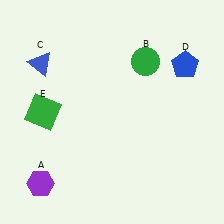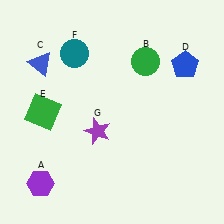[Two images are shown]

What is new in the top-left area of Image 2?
A teal circle (F) was added in the top-left area of Image 2.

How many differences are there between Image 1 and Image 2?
There are 2 differences between the two images.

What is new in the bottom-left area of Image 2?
A purple star (G) was added in the bottom-left area of Image 2.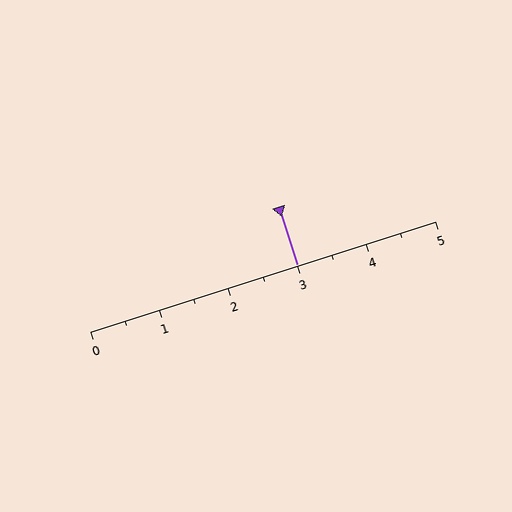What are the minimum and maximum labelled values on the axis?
The axis runs from 0 to 5.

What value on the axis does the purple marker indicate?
The marker indicates approximately 3.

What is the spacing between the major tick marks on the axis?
The major ticks are spaced 1 apart.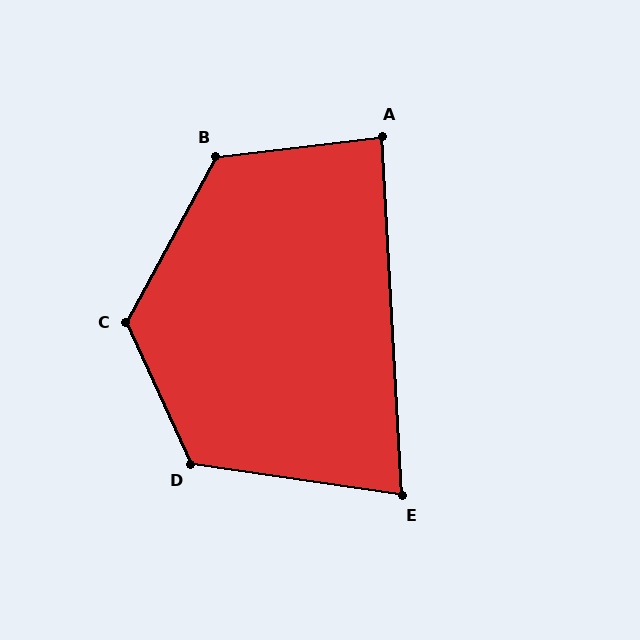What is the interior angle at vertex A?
Approximately 86 degrees (approximately right).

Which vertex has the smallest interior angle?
E, at approximately 78 degrees.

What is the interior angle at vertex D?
Approximately 123 degrees (obtuse).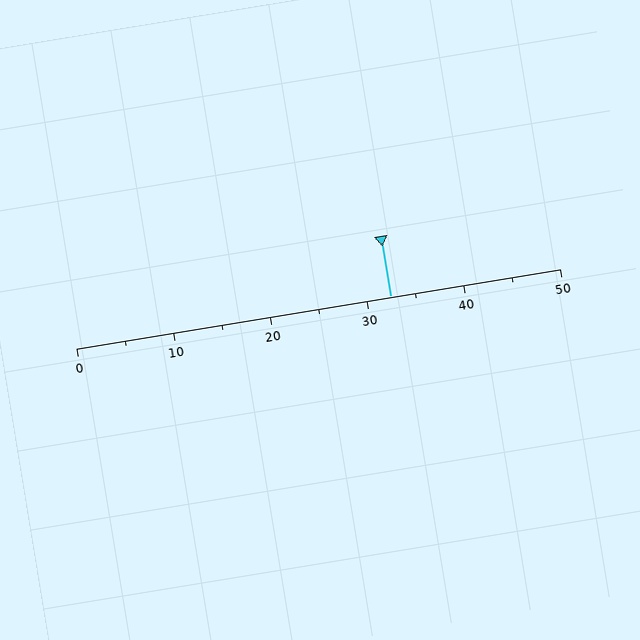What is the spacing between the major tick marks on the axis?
The major ticks are spaced 10 apart.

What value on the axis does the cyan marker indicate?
The marker indicates approximately 32.5.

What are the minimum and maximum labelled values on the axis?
The axis runs from 0 to 50.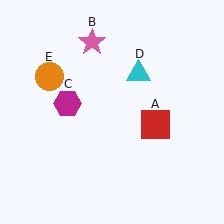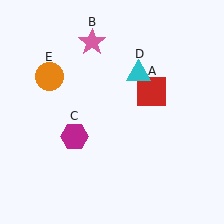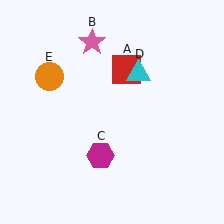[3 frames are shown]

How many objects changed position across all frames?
2 objects changed position: red square (object A), magenta hexagon (object C).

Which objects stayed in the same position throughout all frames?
Pink star (object B) and cyan triangle (object D) and orange circle (object E) remained stationary.